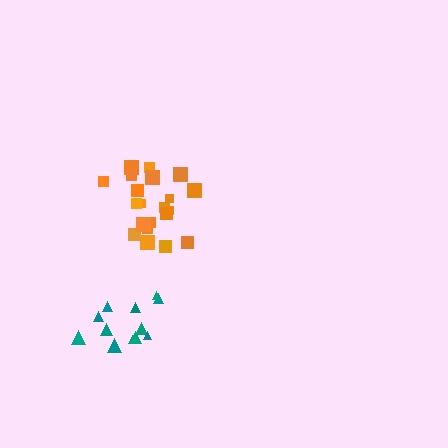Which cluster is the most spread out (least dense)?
Teal.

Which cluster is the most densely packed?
Orange.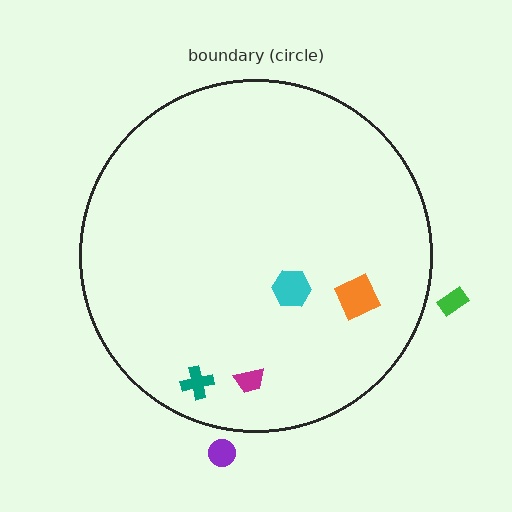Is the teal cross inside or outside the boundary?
Inside.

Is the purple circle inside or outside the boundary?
Outside.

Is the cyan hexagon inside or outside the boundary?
Inside.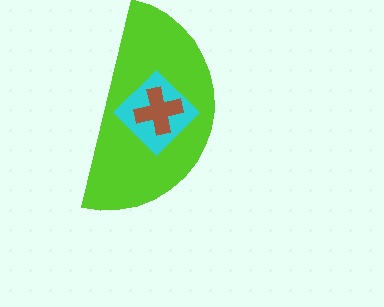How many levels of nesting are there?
3.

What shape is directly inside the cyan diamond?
The brown cross.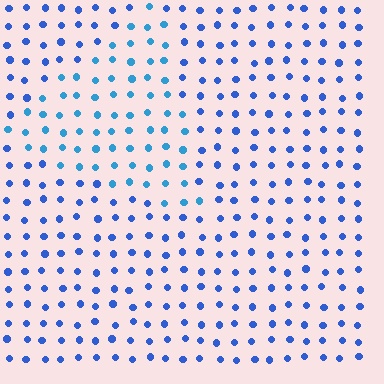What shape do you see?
I see a triangle.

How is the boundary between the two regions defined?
The boundary is defined purely by a slight shift in hue (about 24 degrees). Spacing, size, and orientation are identical on both sides.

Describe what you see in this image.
The image is filled with small blue elements in a uniform arrangement. A triangle-shaped region is visible where the elements are tinted to a slightly different hue, forming a subtle color boundary.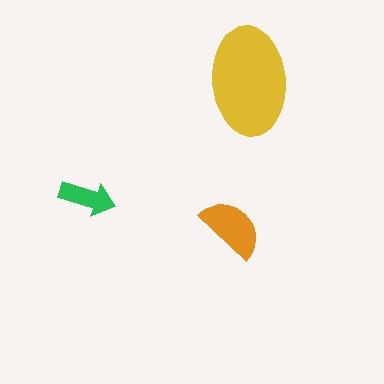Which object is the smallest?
The green arrow.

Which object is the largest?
The yellow ellipse.